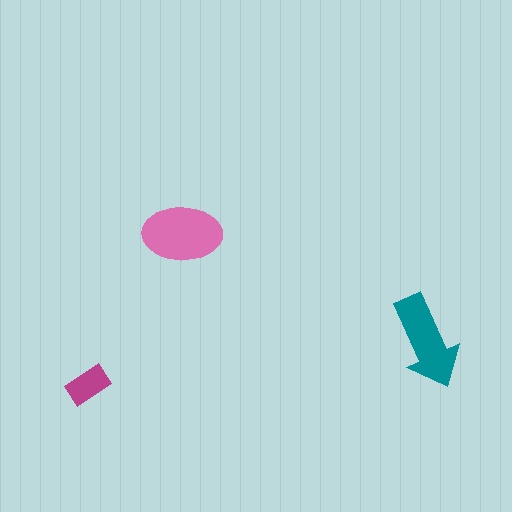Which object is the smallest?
The magenta rectangle.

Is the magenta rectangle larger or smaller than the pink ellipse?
Smaller.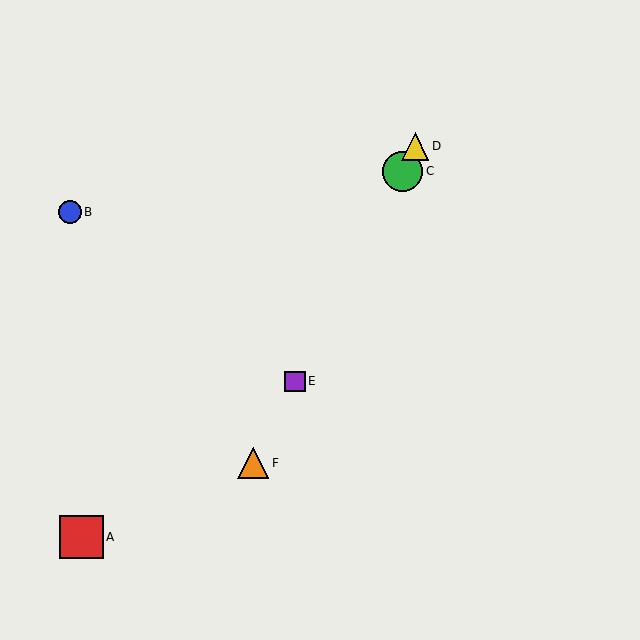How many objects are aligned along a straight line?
4 objects (C, D, E, F) are aligned along a straight line.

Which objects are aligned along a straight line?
Objects C, D, E, F are aligned along a straight line.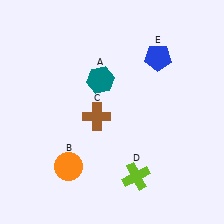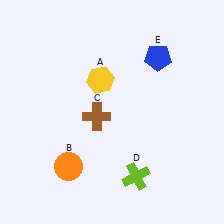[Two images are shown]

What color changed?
The hexagon (A) changed from teal in Image 1 to yellow in Image 2.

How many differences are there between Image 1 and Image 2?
There is 1 difference between the two images.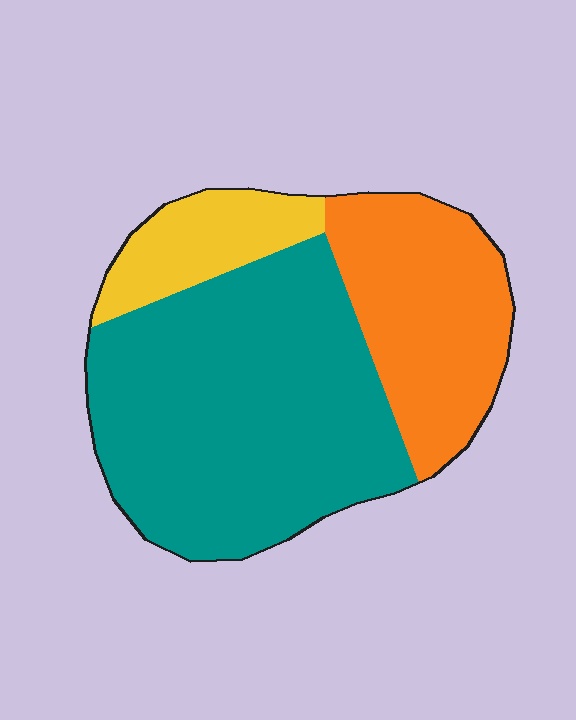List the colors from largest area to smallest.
From largest to smallest: teal, orange, yellow.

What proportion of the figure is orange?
Orange takes up about one quarter (1/4) of the figure.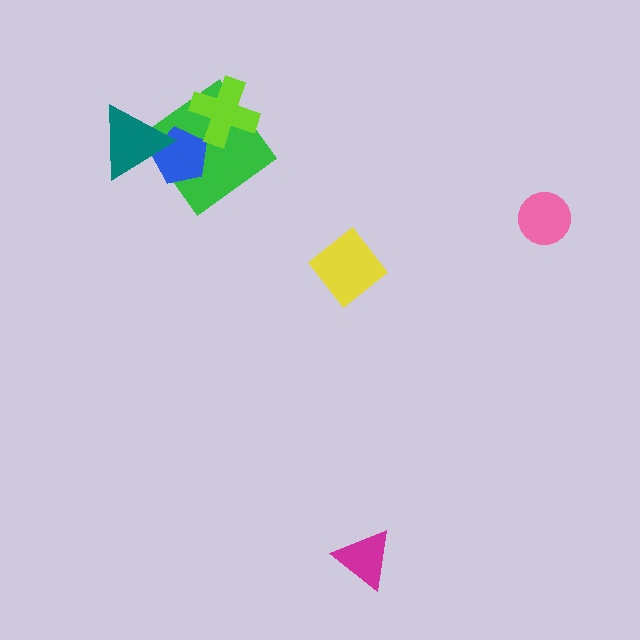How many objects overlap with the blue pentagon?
2 objects overlap with the blue pentagon.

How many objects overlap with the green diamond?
3 objects overlap with the green diamond.